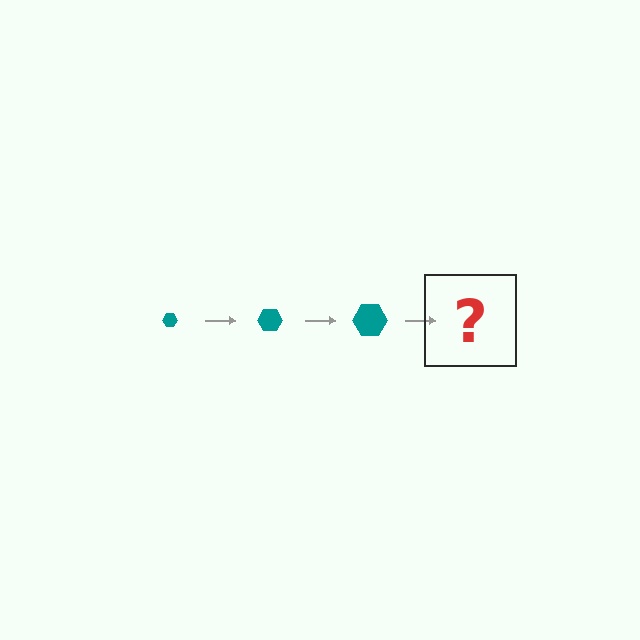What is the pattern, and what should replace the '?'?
The pattern is that the hexagon gets progressively larger each step. The '?' should be a teal hexagon, larger than the previous one.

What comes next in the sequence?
The next element should be a teal hexagon, larger than the previous one.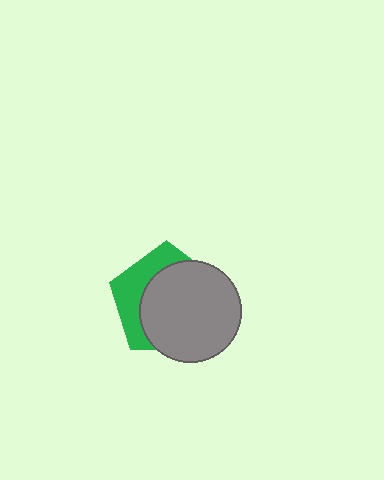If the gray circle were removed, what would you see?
You would see the complete green pentagon.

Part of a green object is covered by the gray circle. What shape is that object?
It is a pentagon.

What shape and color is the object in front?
The object in front is a gray circle.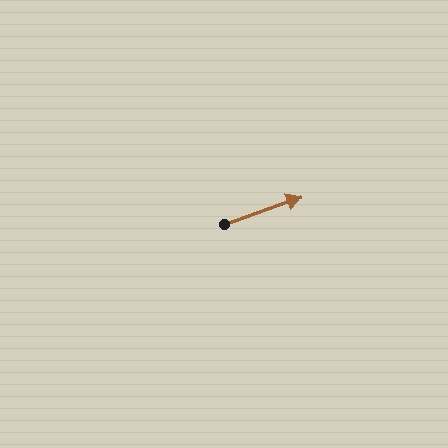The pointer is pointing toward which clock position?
Roughly 2 o'clock.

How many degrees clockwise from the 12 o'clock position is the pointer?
Approximately 70 degrees.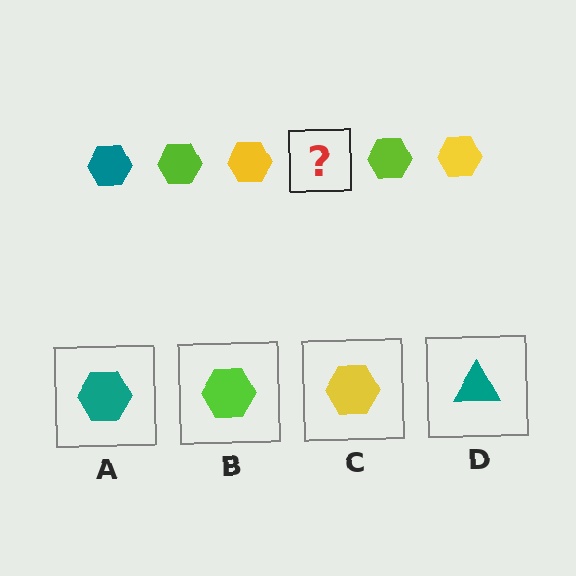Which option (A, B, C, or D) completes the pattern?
A.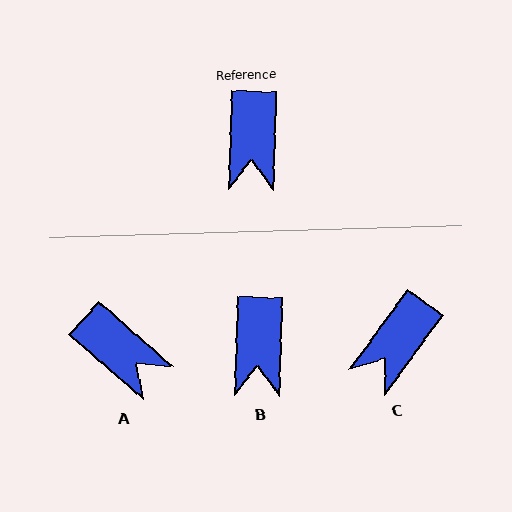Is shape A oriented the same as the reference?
No, it is off by about 51 degrees.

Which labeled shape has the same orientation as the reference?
B.